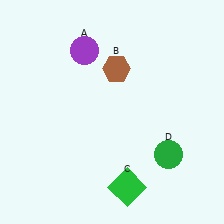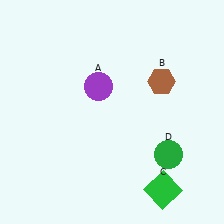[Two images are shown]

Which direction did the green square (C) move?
The green square (C) moved right.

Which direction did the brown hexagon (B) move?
The brown hexagon (B) moved right.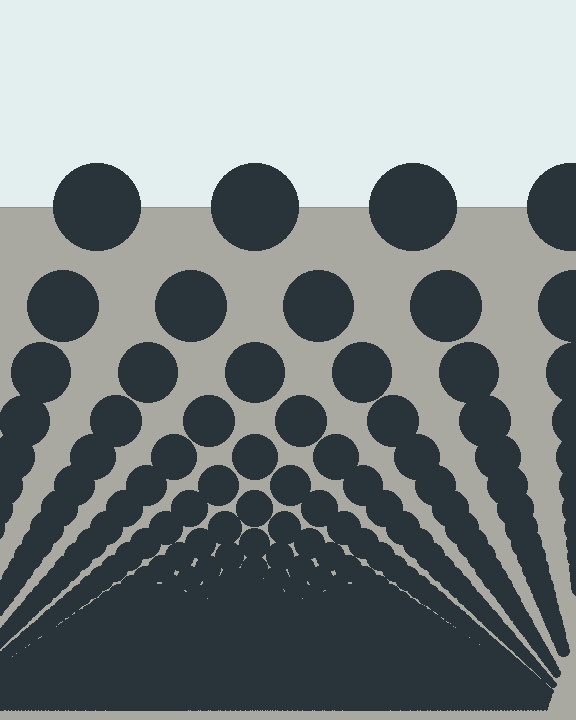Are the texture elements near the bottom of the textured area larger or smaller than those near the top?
Smaller. The gradient is inverted — elements near the bottom are smaller and denser.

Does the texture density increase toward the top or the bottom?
Density increases toward the bottom.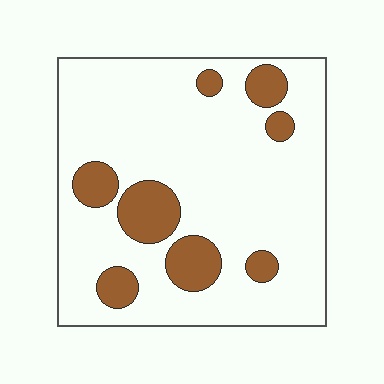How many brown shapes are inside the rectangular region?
8.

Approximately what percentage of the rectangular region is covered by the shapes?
Approximately 15%.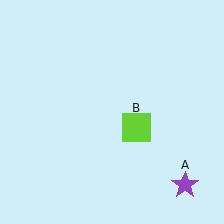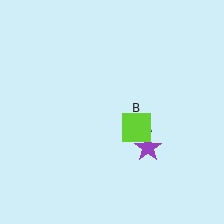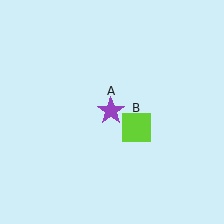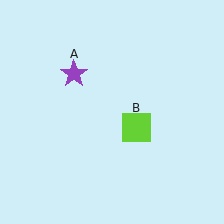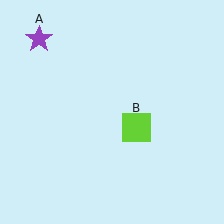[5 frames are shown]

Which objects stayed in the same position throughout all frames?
Lime square (object B) remained stationary.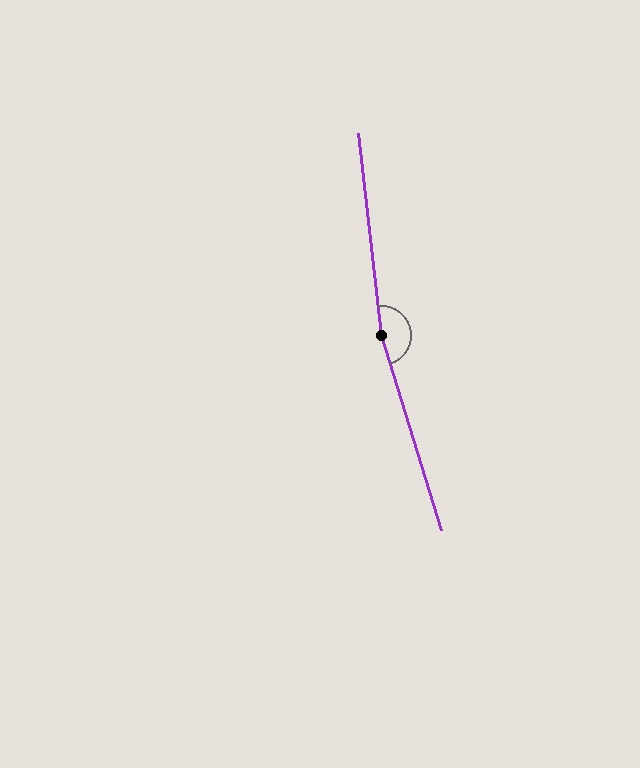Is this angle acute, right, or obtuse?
It is obtuse.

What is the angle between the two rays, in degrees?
Approximately 169 degrees.